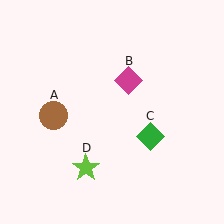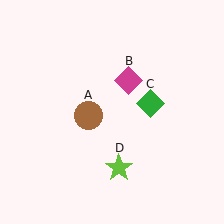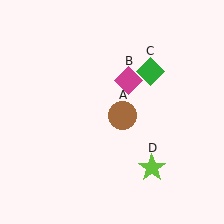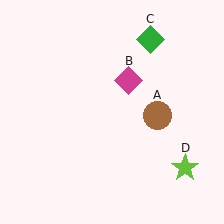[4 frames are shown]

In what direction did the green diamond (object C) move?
The green diamond (object C) moved up.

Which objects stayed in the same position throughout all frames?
Magenta diamond (object B) remained stationary.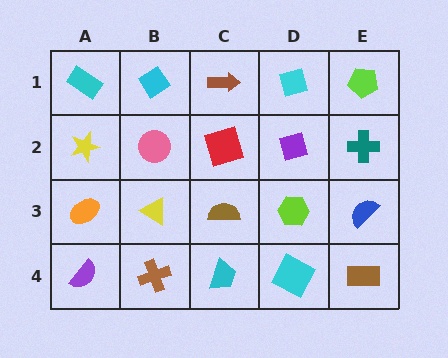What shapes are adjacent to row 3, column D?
A purple diamond (row 2, column D), a cyan square (row 4, column D), a brown semicircle (row 3, column C), a blue semicircle (row 3, column E).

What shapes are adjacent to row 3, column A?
A yellow star (row 2, column A), a purple semicircle (row 4, column A), a yellow triangle (row 3, column B).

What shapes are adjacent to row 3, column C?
A red square (row 2, column C), a cyan trapezoid (row 4, column C), a yellow triangle (row 3, column B), a lime hexagon (row 3, column D).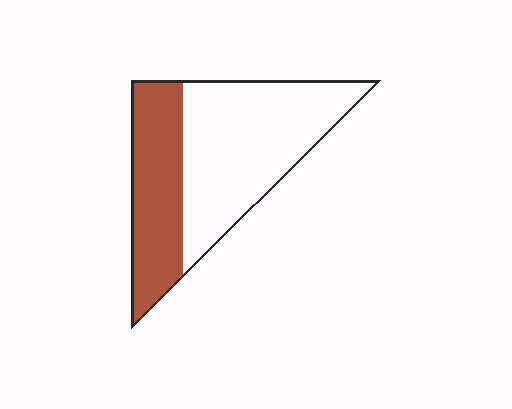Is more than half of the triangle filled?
No.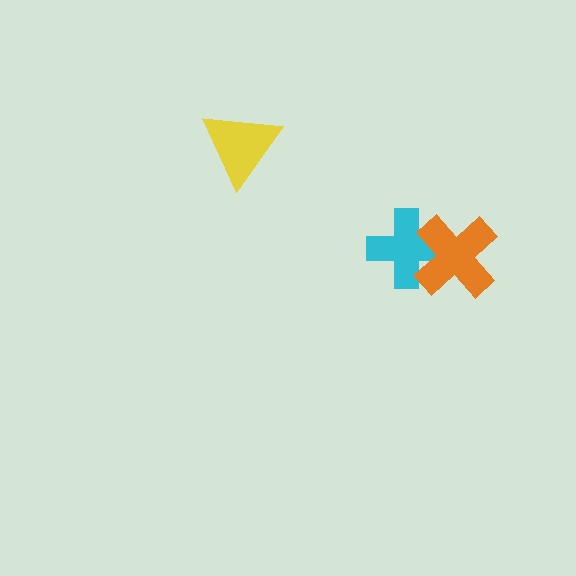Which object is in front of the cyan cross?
The orange cross is in front of the cyan cross.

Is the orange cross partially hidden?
No, no other shape covers it.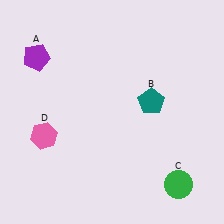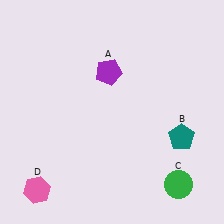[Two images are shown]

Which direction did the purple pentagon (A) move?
The purple pentagon (A) moved right.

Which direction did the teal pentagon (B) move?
The teal pentagon (B) moved down.